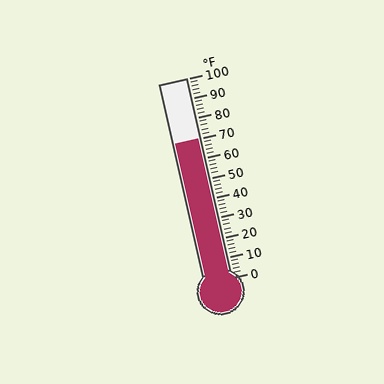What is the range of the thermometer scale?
The thermometer scale ranges from 0°F to 100°F.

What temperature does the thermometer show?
The thermometer shows approximately 70°F.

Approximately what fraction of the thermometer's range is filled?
The thermometer is filled to approximately 70% of its range.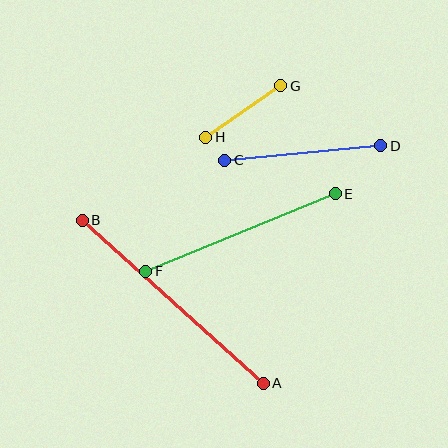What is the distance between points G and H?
The distance is approximately 91 pixels.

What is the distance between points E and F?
The distance is approximately 205 pixels.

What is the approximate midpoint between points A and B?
The midpoint is at approximately (173, 302) pixels.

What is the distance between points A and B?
The distance is approximately 244 pixels.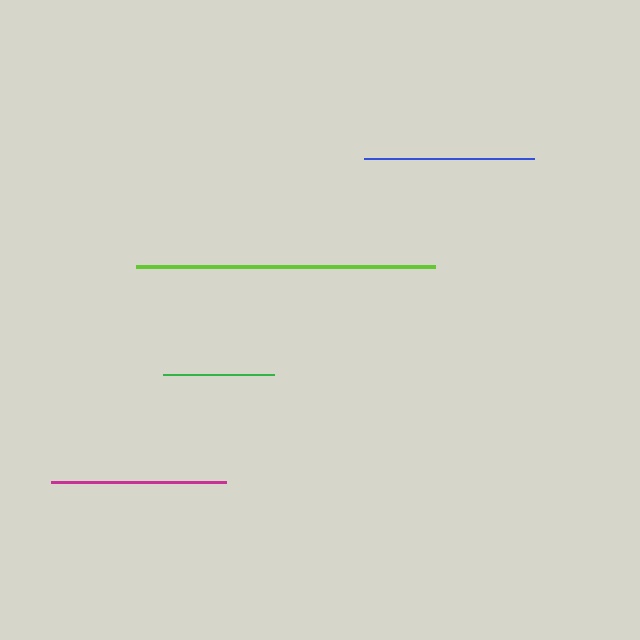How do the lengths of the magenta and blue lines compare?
The magenta and blue lines are approximately the same length.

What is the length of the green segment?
The green segment is approximately 111 pixels long.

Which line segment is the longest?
The lime line is the longest at approximately 298 pixels.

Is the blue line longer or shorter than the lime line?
The lime line is longer than the blue line.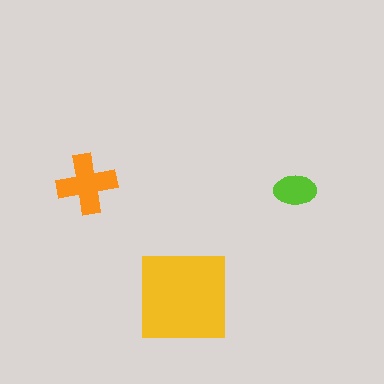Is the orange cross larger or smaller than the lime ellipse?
Larger.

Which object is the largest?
The yellow square.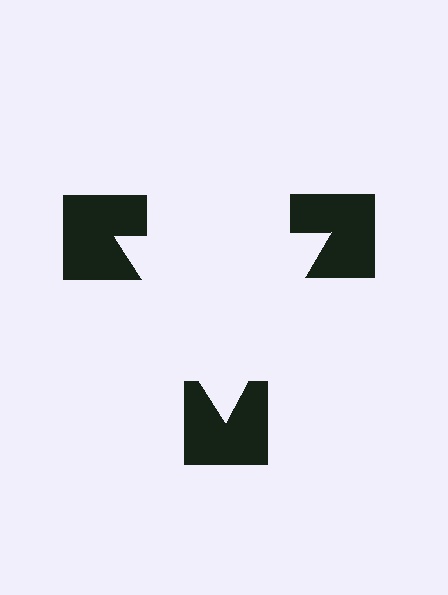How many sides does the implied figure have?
3 sides.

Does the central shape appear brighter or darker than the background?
It typically appears slightly brighter than the background, even though no actual brightness change is drawn.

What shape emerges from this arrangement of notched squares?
An illusory triangle — its edges are inferred from the aligned wedge cuts in the notched squares, not physically drawn.